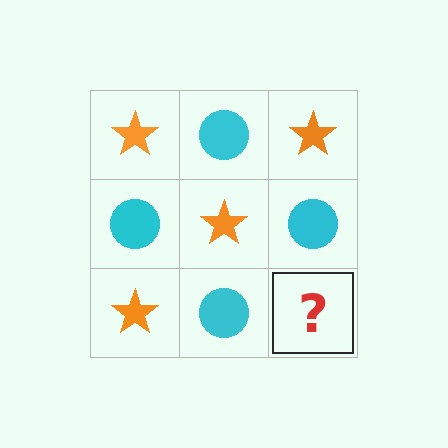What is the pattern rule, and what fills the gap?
The rule is that it alternates orange star and cyan circle in a checkerboard pattern. The gap should be filled with an orange star.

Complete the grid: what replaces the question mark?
The question mark should be replaced with an orange star.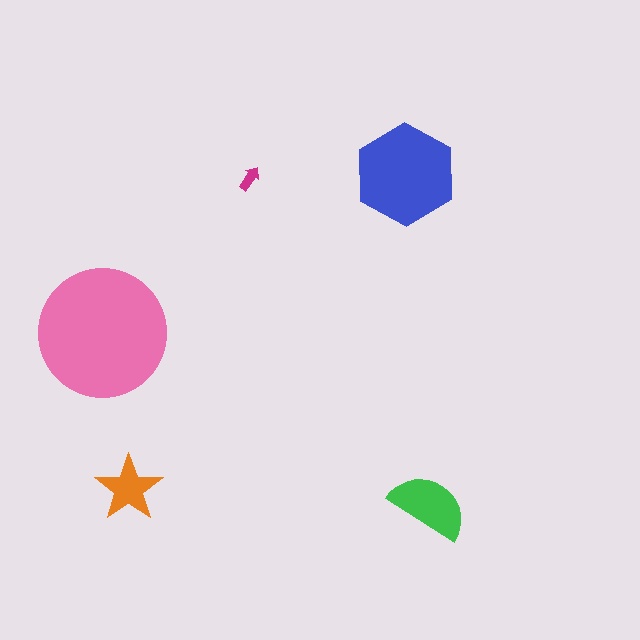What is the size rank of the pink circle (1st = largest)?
1st.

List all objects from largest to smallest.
The pink circle, the blue hexagon, the green semicircle, the orange star, the magenta arrow.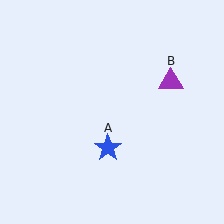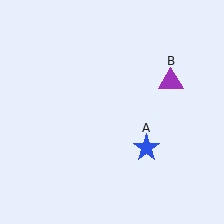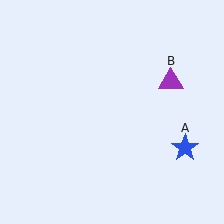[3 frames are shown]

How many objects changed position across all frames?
1 object changed position: blue star (object A).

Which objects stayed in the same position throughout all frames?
Purple triangle (object B) remained stationary.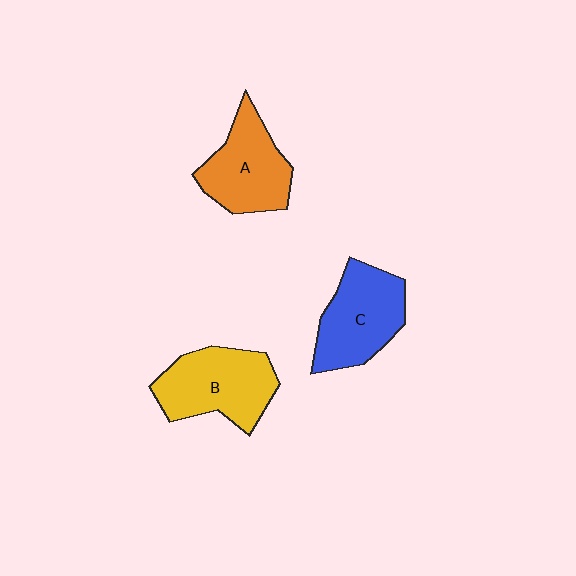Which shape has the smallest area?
Shape A (orange).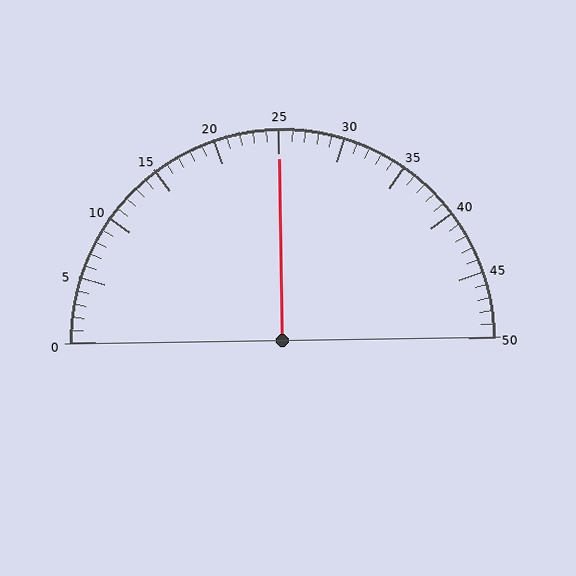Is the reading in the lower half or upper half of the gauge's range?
The reading is in the upper half of the range (0 to 50).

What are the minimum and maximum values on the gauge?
The gauge ranges from 0 to 50.